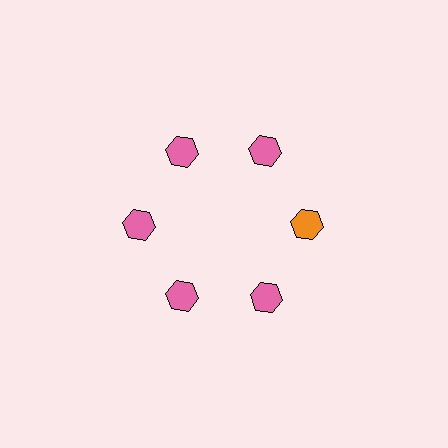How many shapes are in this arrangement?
There are 6 shapes arranged in a ring pattern.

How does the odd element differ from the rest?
It has a different color: orange instead of pink.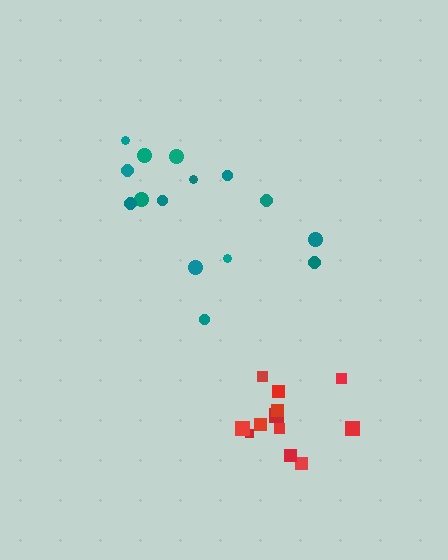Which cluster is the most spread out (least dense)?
Teal.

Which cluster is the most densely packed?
Red.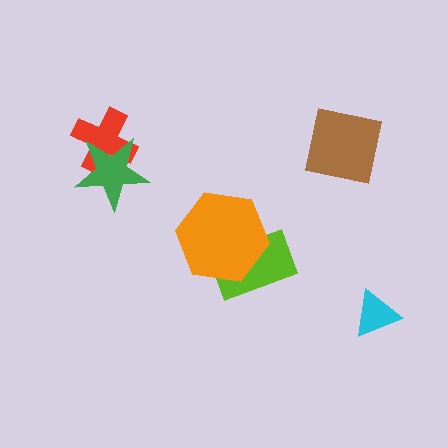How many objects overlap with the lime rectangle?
1 object overlaps with the lime rectangle.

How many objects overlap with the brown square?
0 objects overlap with the brown square.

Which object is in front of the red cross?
The green star is in front of the red cross.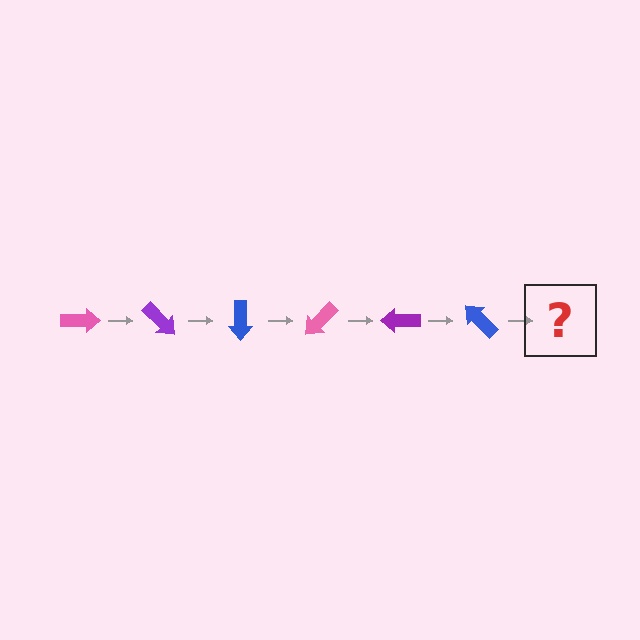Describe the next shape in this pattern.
It should be a pink arrow, rotated 270 degrees from the start.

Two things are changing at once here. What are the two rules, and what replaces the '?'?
The two rules are that it rotates 45 degrees each step and the color cycles through pink, purple, and blue. The '?' should be a pink arrow, rotated 270 degrees from the start.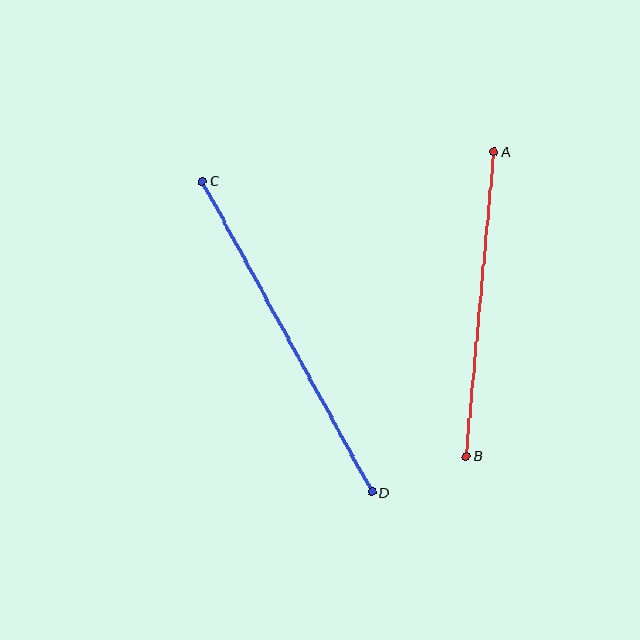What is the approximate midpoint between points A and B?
The midpoint is at approximately (480, 304) pixels.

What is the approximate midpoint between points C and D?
The midpoint is at approximately (287, 337) pixels.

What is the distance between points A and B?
The distance is approximately 306 pixels.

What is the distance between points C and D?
The distance is approximately 354 pixels.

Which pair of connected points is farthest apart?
Points C and D are farthest apart.